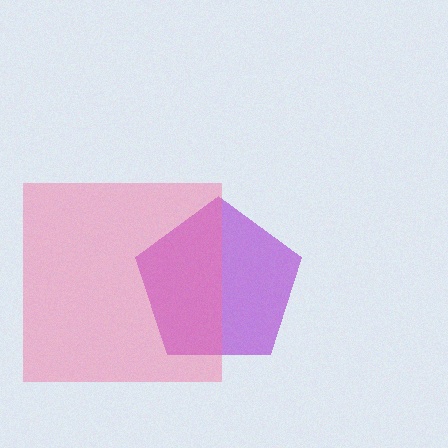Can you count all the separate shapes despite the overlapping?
Yes, there are 2 separate shapes.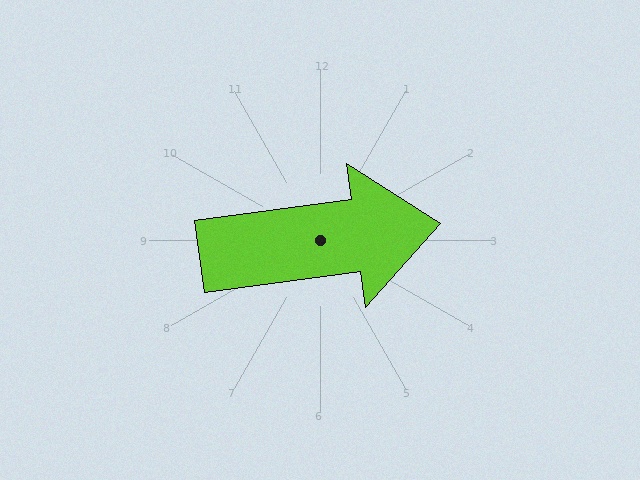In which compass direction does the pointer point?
East.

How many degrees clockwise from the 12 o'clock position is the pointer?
Approximately 82 degrees.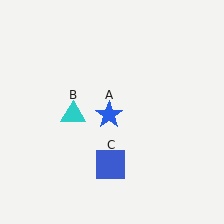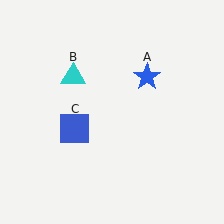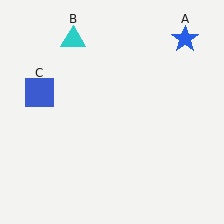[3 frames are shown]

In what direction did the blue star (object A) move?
The blue star (object A) moved up and to the right.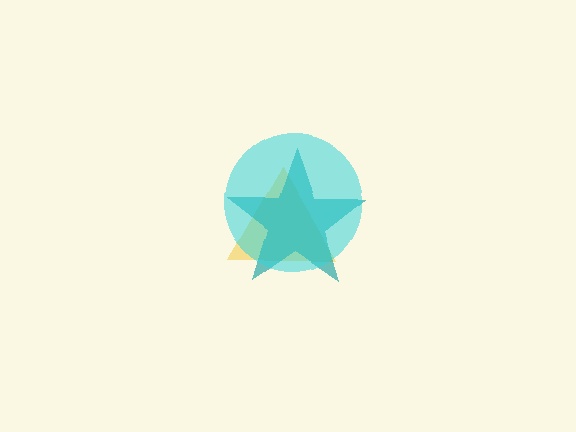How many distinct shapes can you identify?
There are 3 distinct shapes: a yellow triangle, a teal star, a cyan circle.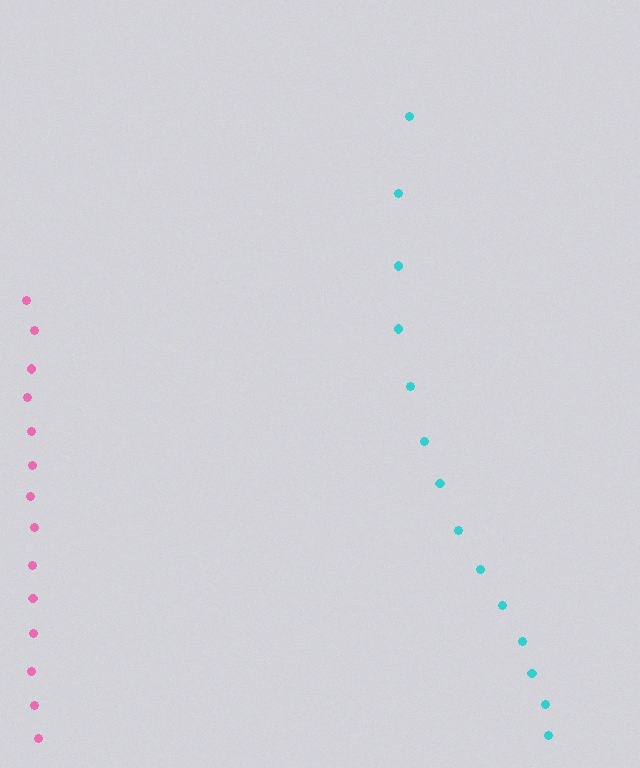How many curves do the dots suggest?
There are 2 distinct paths.